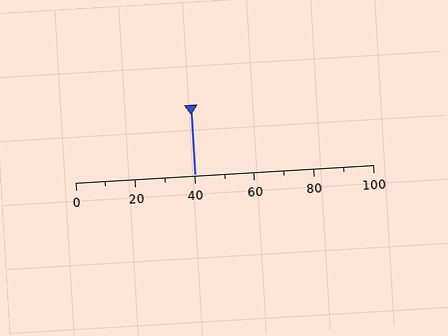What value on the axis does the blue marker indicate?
The marker indicates approximately 40.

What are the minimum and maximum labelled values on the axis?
The axis runs from 0 to 100.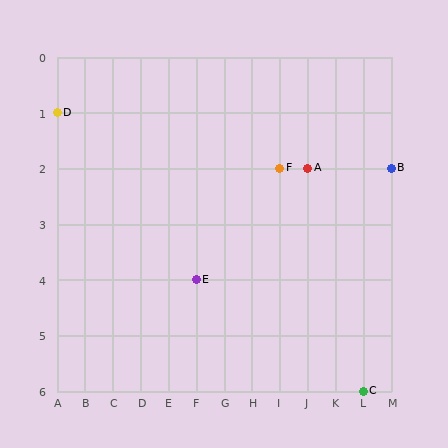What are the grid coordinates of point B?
Point B is at grid coordinates (M, 2).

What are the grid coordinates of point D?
Point D is at grid coordinates (A, 1).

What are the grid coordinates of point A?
Point A is at grid coordinates (J, 2).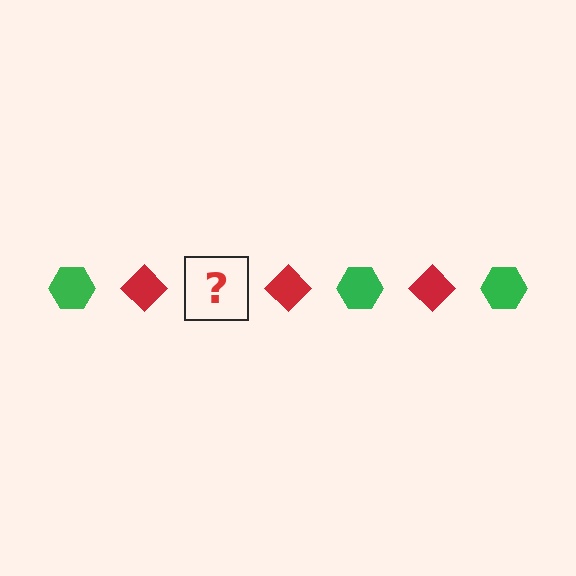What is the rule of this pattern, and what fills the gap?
The rule is that the pattern alternates between green hexagon and red diamond. The gap should be filled with a green hexagon.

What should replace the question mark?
The question mark should be replaced with a green hexagon.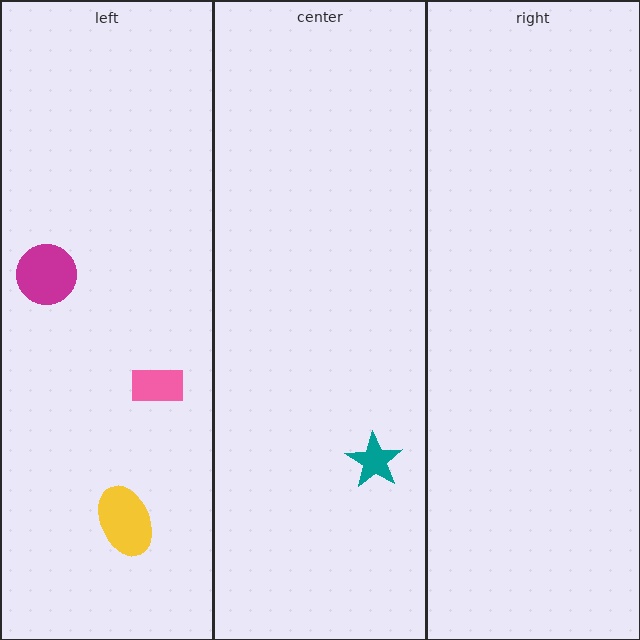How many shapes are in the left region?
3.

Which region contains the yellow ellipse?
The left region.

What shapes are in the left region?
The magenta circle, the yellow ellipse, the pink rectangle.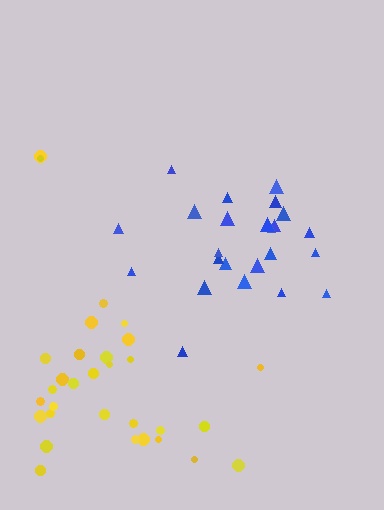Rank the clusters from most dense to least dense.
yellow, blue.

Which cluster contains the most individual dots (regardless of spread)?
Yellow (32).